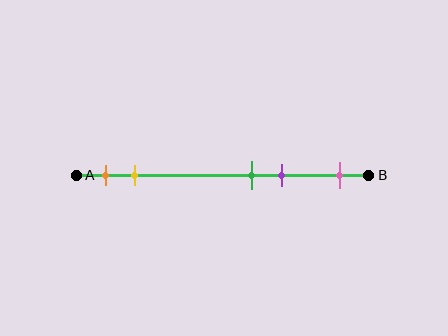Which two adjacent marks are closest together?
The green and purple marks are the closest adjacent pair.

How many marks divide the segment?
There are 5 marks dividing the segment.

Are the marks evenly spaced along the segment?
No, the marks are not evenly spaced.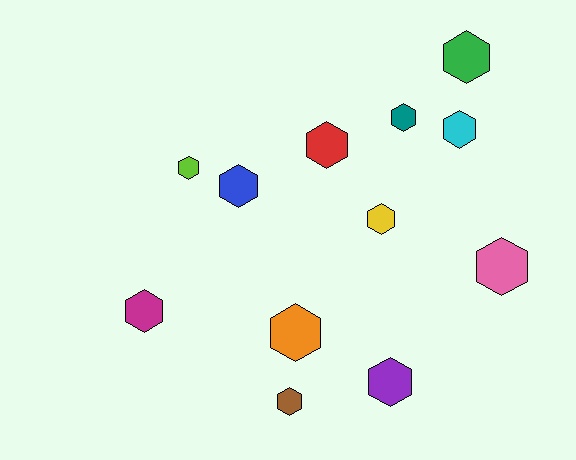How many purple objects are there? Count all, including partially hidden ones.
There is 1 purple object.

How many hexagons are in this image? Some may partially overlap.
There are 12 hexagons.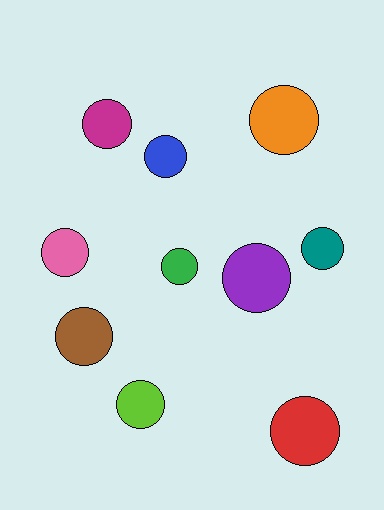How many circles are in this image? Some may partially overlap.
There are 10 circles.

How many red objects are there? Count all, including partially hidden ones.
There is 1 red object.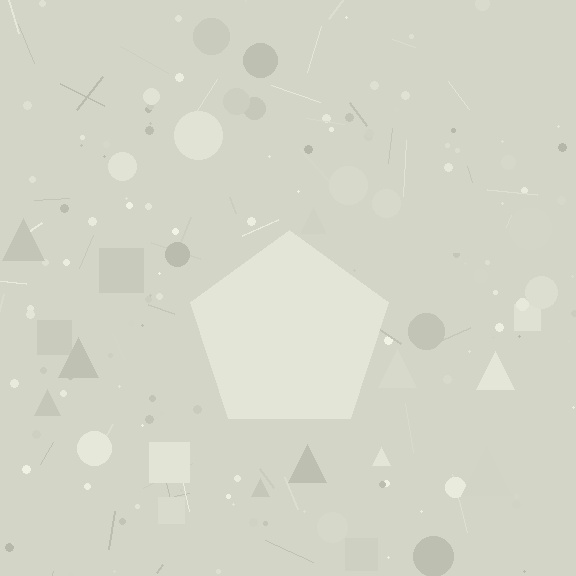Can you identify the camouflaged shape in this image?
The camouflaged shape is a pentagon.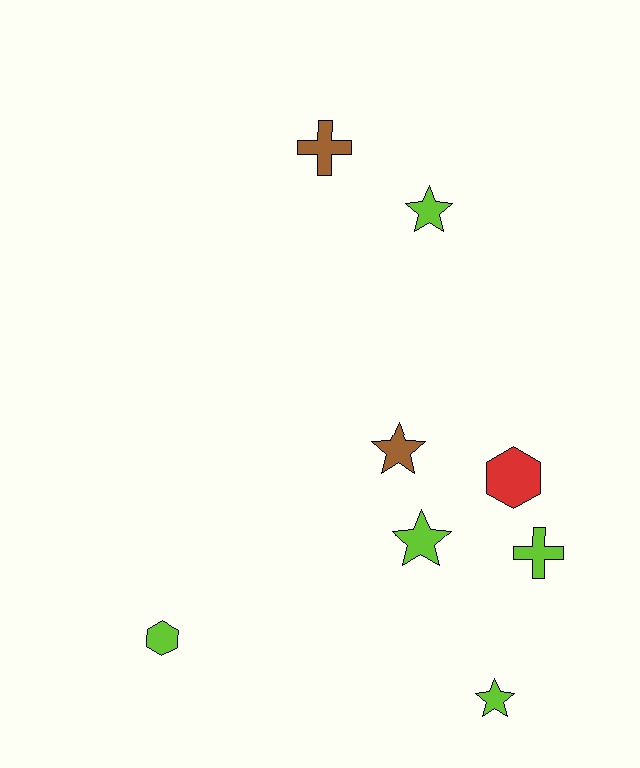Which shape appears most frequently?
Star, with 4 objects.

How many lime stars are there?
There are 3 lime stars.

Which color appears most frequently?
Lime, with 5 objects.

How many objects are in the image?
There are 8 objects.